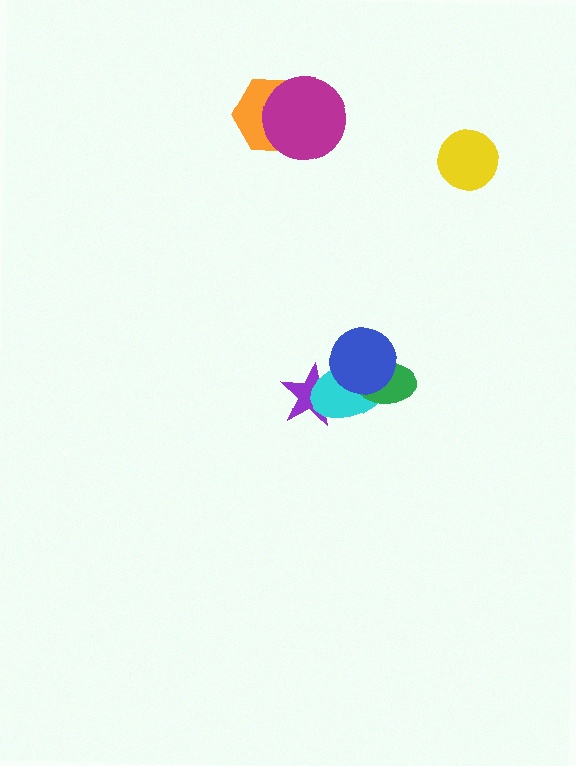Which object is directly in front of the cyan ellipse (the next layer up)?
The green ellipse is directly in front of the cyan ellipse.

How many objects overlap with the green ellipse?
2 objects overlap with the green ellipse.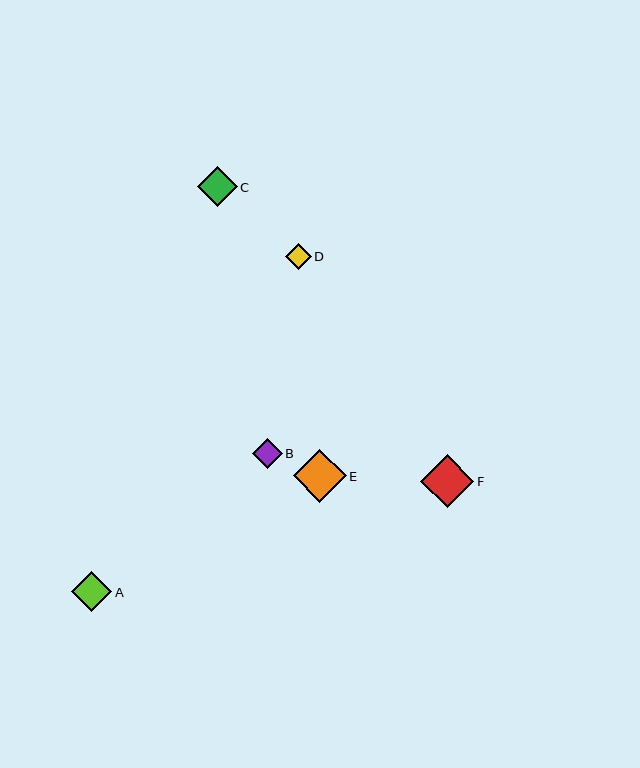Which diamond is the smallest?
Diamond D is the smallest with a size of approximately 25 pixels.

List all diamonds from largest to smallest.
From largest to smallest: E, F, A, C, B, D.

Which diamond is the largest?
Diamond E is the largest with a size of approximately 53 pixels.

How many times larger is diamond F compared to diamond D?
Diamond F is approximately 2.1 times the size of diamond D.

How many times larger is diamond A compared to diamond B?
Diamond A is approximately 1.4 times the size of diamond B.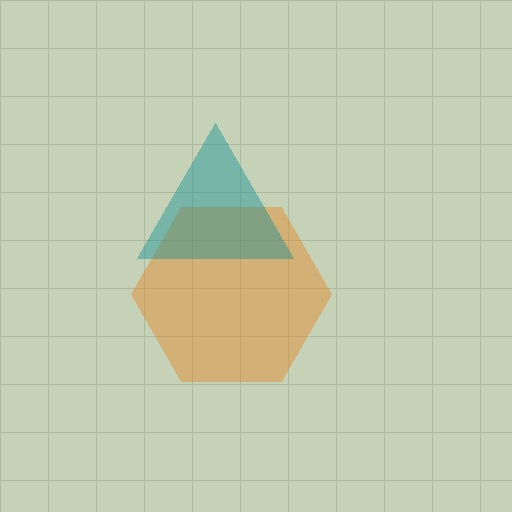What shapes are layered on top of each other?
The layered shapes are: an orange hexagon, a teal triangle.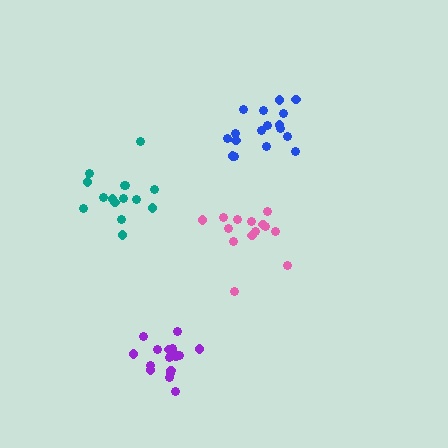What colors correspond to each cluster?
The clusters are colored: blue, purple, pink, teal.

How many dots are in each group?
Group 1: 17 dots, Group 2: 18 dots, Group 3: 14 dots, Group 4: 15 dots (64 total).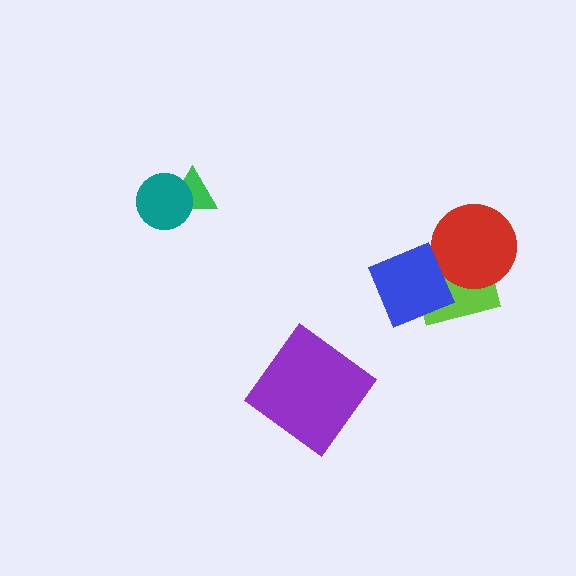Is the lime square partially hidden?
Yes, it is partially covered by another shape.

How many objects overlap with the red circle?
2 objects overlap with the red circle.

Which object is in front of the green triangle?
The teal circle is in front of the green triangle.